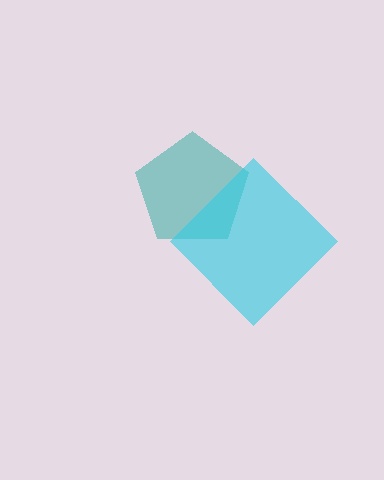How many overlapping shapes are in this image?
There are 2 overlapping shapes in the image.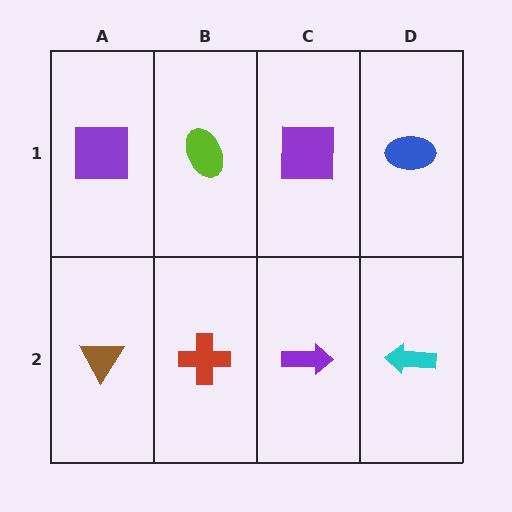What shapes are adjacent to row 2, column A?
A purple square (row 1, column A), a red cross (row 2, column B).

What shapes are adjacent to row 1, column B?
A red cross (row 2, column B), a purple square (row 1, column A), a purple square (row 1, column C).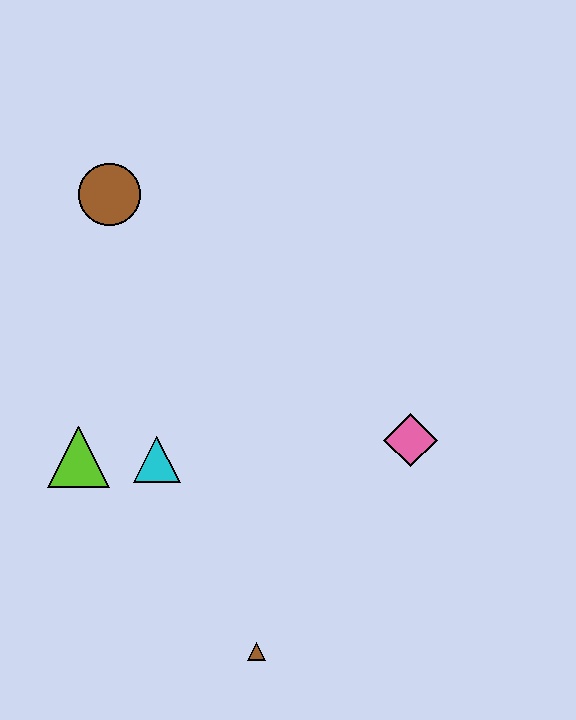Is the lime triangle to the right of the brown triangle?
No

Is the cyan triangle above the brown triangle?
Yes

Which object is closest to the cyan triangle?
The lime triangle is closest to the cyan triangle.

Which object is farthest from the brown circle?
The brown triangle is farthest from the brown circle.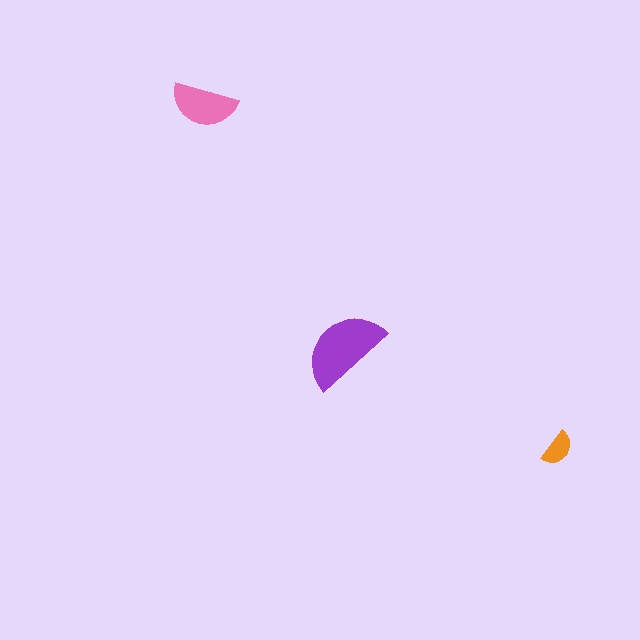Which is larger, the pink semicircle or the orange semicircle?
The pink one.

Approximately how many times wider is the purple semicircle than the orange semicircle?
About 2.5 times wider.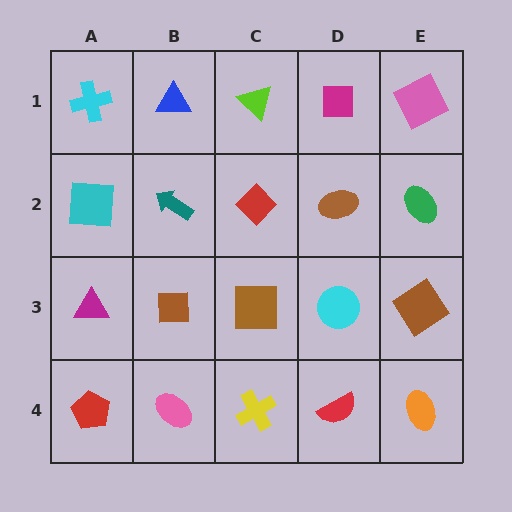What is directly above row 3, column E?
A green ellipse.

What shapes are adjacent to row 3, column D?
A brown ellipse (row 2, column D), a red semicircle (row 4, column D), a brown square (row 3, column C), a brown diamond (row 3, column E).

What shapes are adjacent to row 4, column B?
A brown square (row 3, column B), a red pentagon (row 4, column A), a yellow cross (row 4, column C).